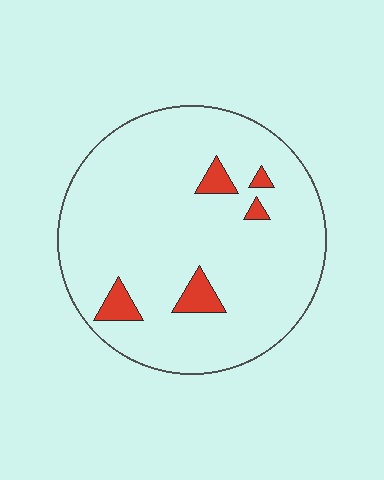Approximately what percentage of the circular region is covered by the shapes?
Approximately 5%.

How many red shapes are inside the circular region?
5.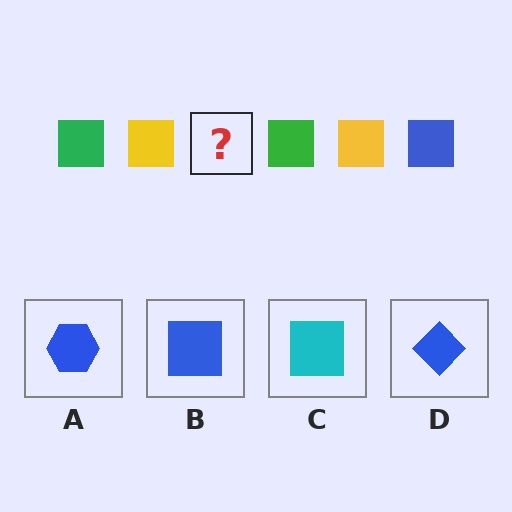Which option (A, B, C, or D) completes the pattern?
B.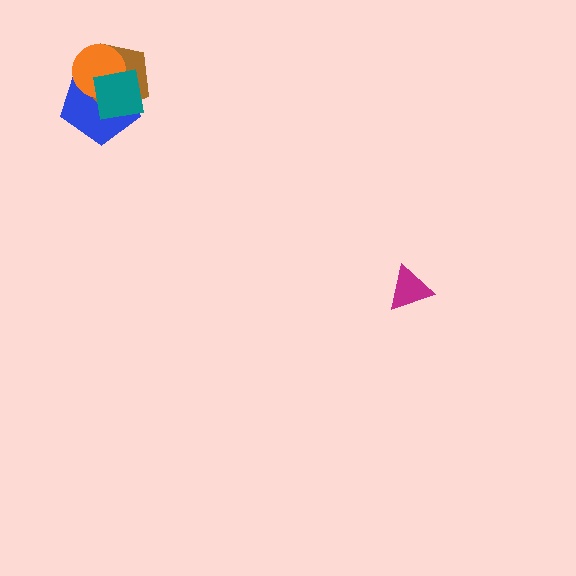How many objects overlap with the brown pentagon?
3 objects overlap with the brown pentagon.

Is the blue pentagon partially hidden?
Yes, it is partially covered by another shape.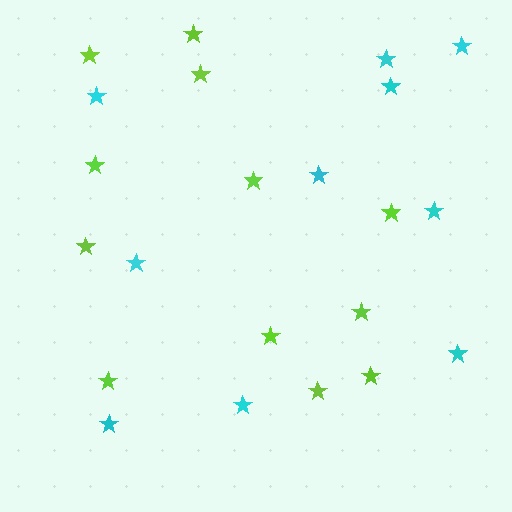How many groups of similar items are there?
There are 2 groups: one group of cyan stars (10) and one group of lime stars (12).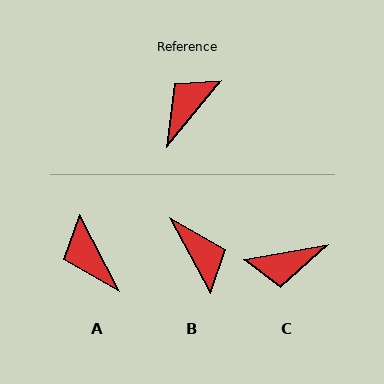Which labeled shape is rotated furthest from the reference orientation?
C, about 140 degrees away.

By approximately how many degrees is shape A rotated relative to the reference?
Approximately 68 degrees counter-clockwise.